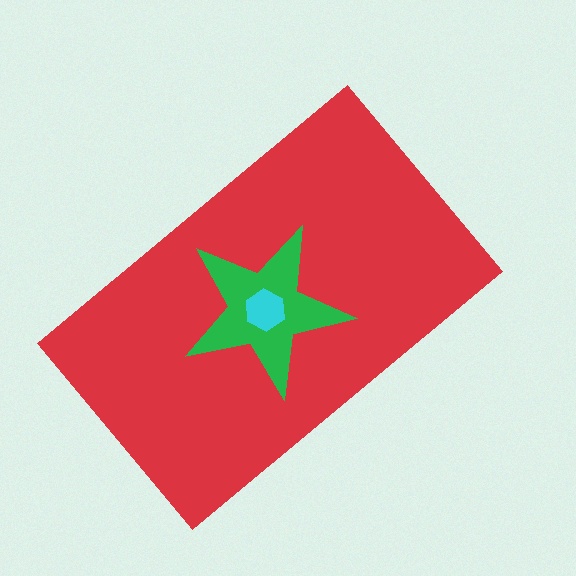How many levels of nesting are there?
3.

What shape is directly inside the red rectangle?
The green star.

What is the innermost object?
The cyan hexagon.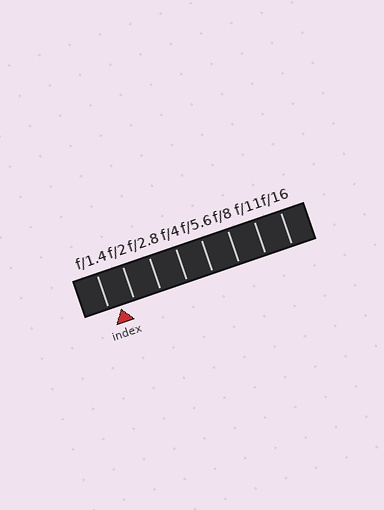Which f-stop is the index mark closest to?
The index mark is closest to f/1.4.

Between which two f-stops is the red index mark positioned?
The index mark is between f/1.4 and f/2.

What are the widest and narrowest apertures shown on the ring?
The widest aperture shown is f/1.4 and the narrowest is f/16.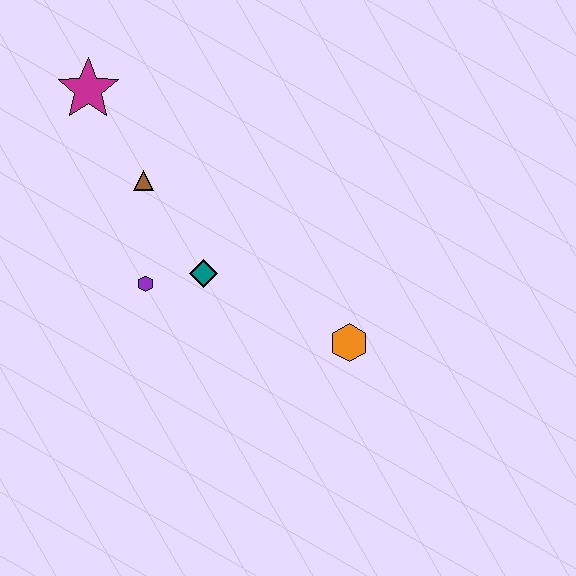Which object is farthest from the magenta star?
The orange hexagon is farthest from the magenta star.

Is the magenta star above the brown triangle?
Yes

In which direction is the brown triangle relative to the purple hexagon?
The brown triangle is above the purple hexagon.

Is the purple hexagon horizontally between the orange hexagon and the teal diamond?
No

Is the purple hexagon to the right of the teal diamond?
No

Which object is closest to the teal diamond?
The purple hexagon is closest to the teal diamond.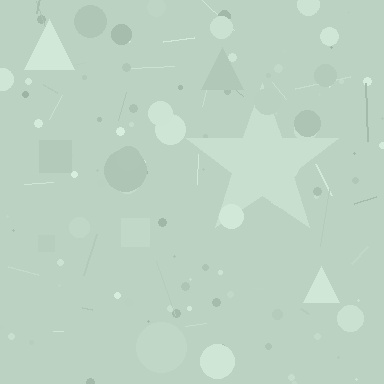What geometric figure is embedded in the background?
A star is embedded in the background.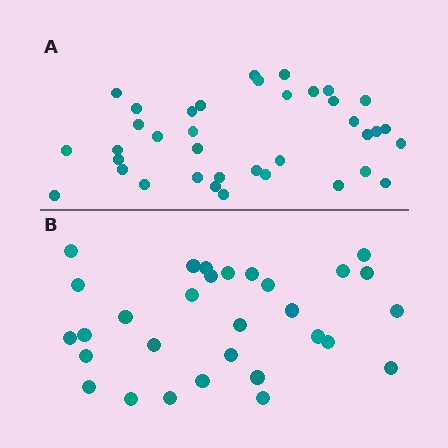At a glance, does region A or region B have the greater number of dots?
Region A (the top region) has more dots.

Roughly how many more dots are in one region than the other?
Region A has roughly 8 or so more dots than region B.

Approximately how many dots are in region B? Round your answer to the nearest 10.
About 30 dots.